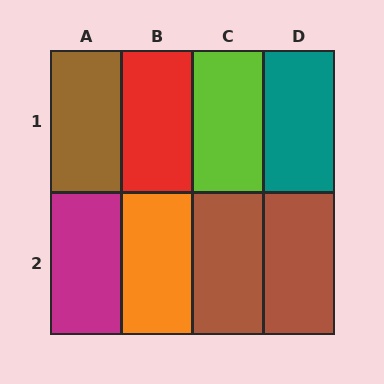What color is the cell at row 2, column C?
Brown.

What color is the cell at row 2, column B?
Orange.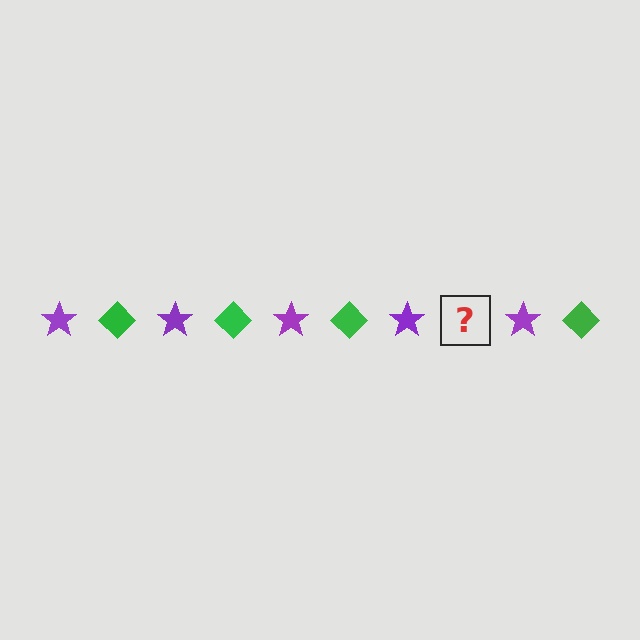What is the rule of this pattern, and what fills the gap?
The rule is that the pattern alternates between purple star and green diamond. The gap should be filled with a green diamond.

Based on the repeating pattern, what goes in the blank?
The blank should be a green diamond.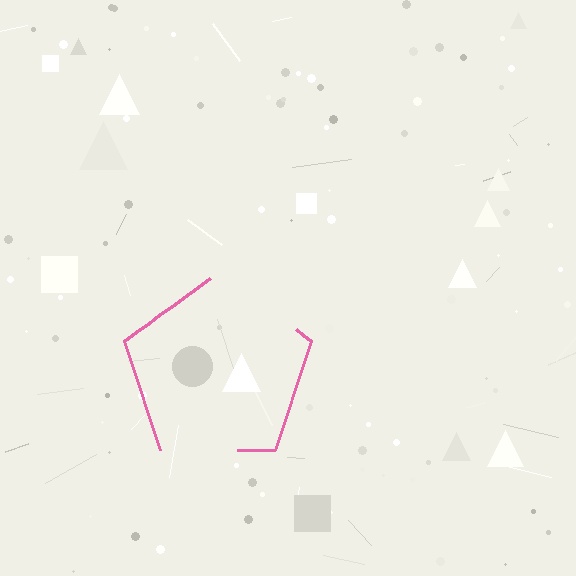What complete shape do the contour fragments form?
The contour fragments form a pentagon.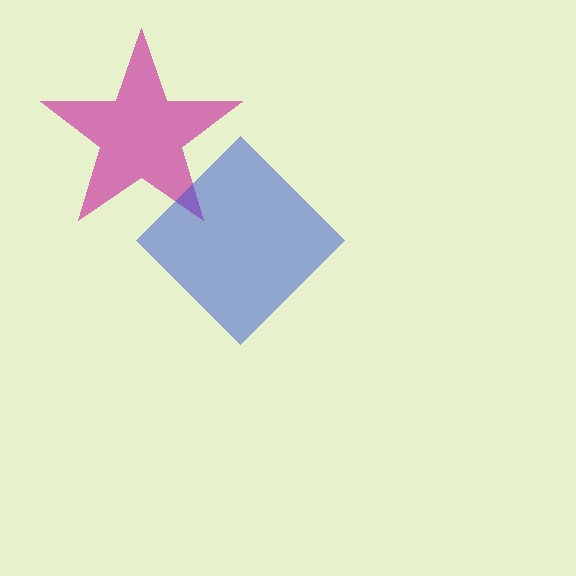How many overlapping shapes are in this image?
There are 2 overlapping shapes in the image.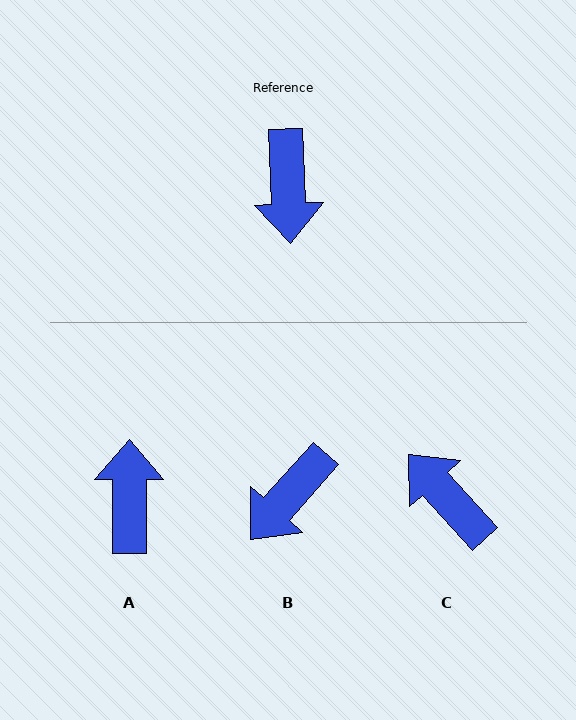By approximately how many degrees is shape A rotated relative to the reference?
Approximately 177 degrees counter-clockwise.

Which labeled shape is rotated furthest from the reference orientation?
A, about 177 degrees away.